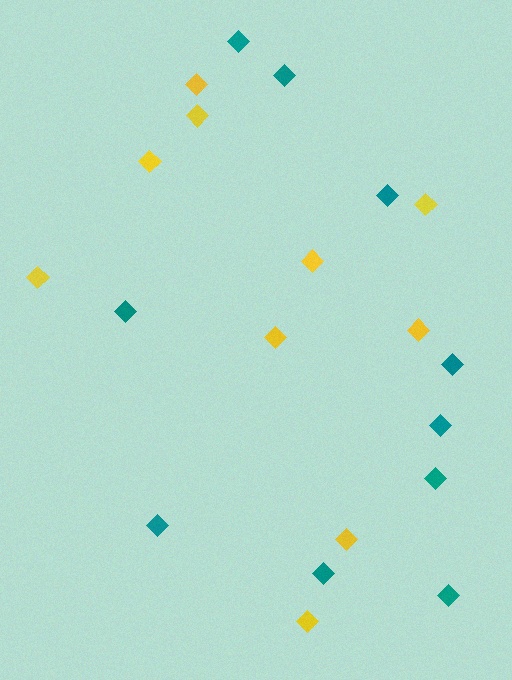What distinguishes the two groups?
There are 2 groups: one group of yellow diamonds (10) and one group of teal diamonds (10).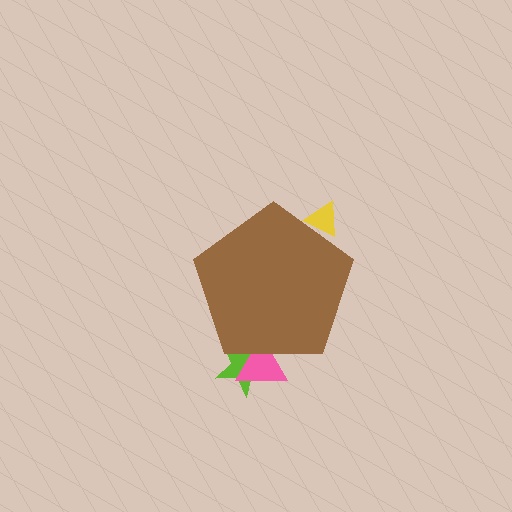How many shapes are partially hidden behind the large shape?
3 shapes are partially hidden.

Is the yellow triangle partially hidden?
Yes, the yellow triangle is partially hidden behind the brown pentagon.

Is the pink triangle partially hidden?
Yes, the pink triangle is partially hidden behind the brown pentagon.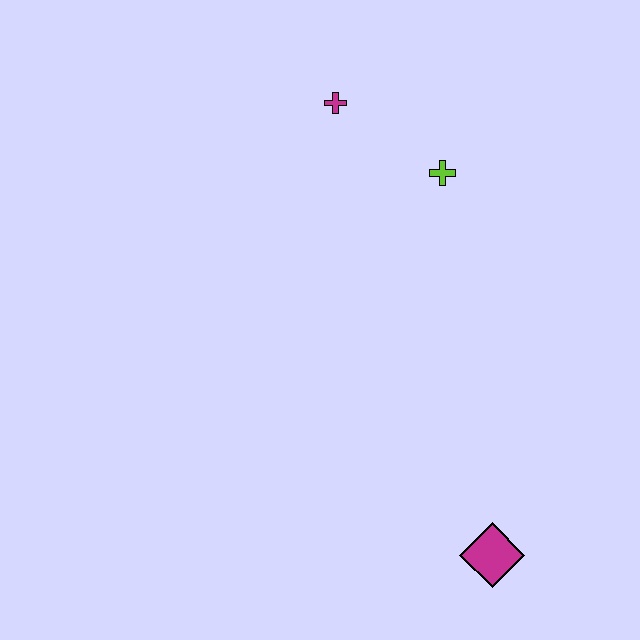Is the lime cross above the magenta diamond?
Yes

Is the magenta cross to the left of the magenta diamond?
Yes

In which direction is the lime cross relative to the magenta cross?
The lime cross is to the right of the magenta cross.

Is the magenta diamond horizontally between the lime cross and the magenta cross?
No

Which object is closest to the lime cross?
The magenta cross is closest to the lime cross.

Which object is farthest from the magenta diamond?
The magenta cross is farthest from the magenta diamond.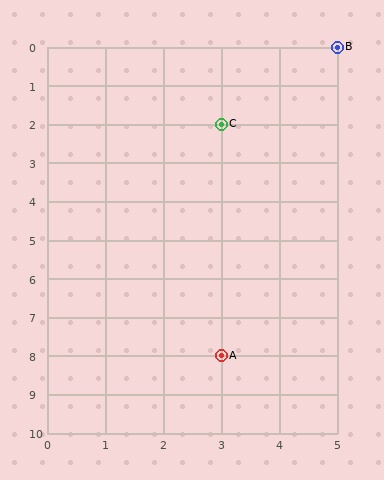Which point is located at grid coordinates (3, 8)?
Point A is at (3, 8).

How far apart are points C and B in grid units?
Points C and B are 2 columns and 2 rows apart (about 2.8 grid units diagonally).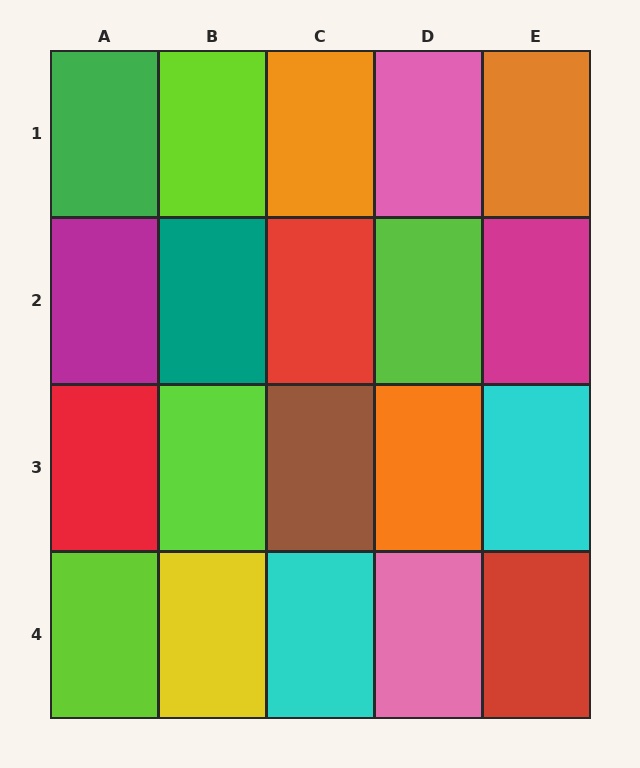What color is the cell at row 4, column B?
Yellow.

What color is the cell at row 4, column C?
Cyan.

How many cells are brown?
1 cell is brown.